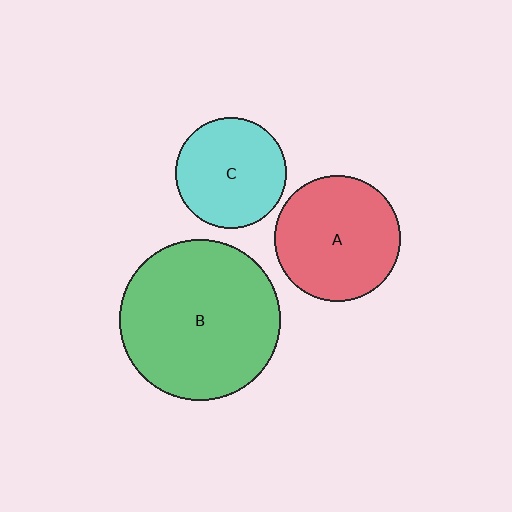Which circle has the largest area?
Circle B (green).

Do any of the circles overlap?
No, none of the circles overlap.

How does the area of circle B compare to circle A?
Approximately 1.6 times.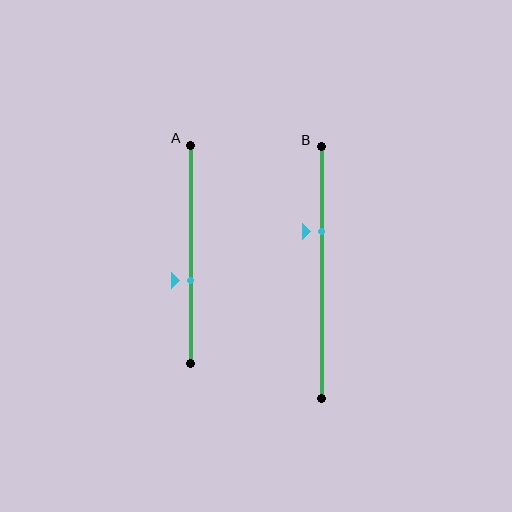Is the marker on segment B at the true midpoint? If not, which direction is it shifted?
No, the marker on segment B is shifted upward by about 16% of the segment length.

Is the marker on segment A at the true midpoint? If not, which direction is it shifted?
No, the marker on segment A is shifted downward by about 12% of the segment length.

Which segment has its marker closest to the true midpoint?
Segment A has its marker closest to the true midpoint.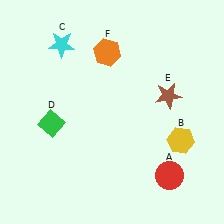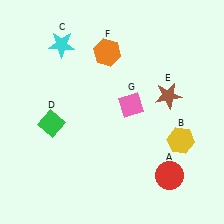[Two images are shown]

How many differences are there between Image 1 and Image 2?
There is 1 difference between the two images.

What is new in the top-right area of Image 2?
A pink diamond (G) was added in the top-right area of Image 2.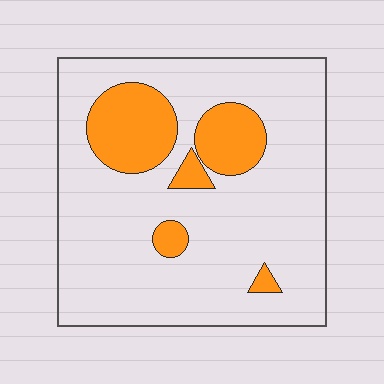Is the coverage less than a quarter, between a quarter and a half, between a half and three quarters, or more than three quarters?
Less than a quarter.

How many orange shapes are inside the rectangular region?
5.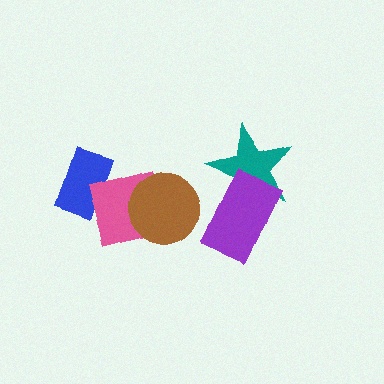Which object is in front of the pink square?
The brown circle is in front of the pink square.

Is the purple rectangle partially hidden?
No, no other shape covers it.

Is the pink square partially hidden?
Yes, it is partially covered by another shape.